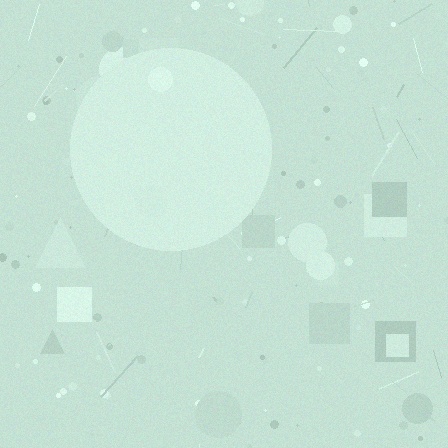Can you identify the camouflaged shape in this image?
The camouflaged shape is a circle.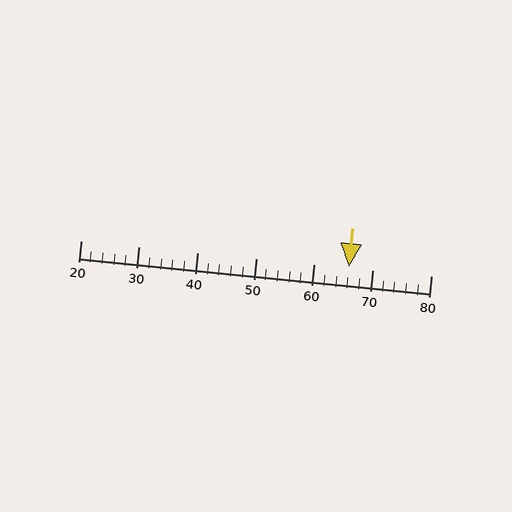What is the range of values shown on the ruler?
The ruler shows values from 20 to 80.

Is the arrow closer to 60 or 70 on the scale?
The arrow is closer to 70.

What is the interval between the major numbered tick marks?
The major tick marks are spaced 10 units apart.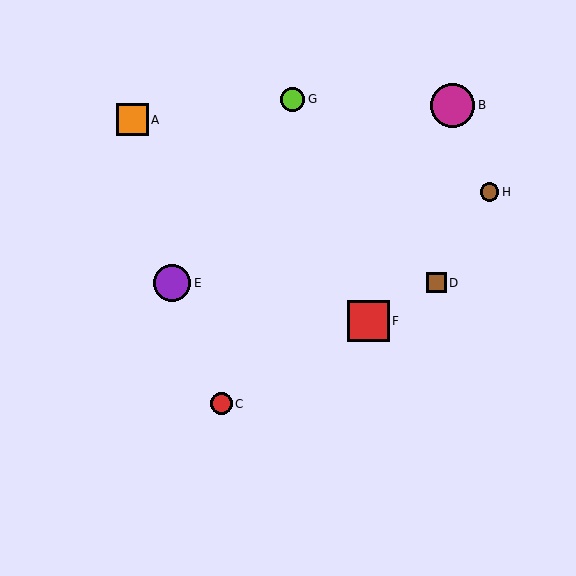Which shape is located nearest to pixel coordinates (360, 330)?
The red square (labeled F) at (369, 321) is nearest to that location.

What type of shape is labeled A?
Shape A is an orange square.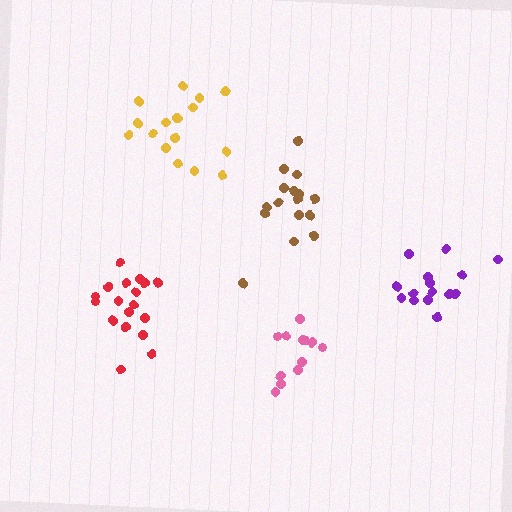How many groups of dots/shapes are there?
There are 5 groups.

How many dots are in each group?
Group 1: 17 dots, Group 2: 15 dots, Group 3: 13 dots, Group 4: 16 dots, Group 5: 18 dots (79 total).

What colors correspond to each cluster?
The clusters are colored: yellow, purple, pink, brown, red.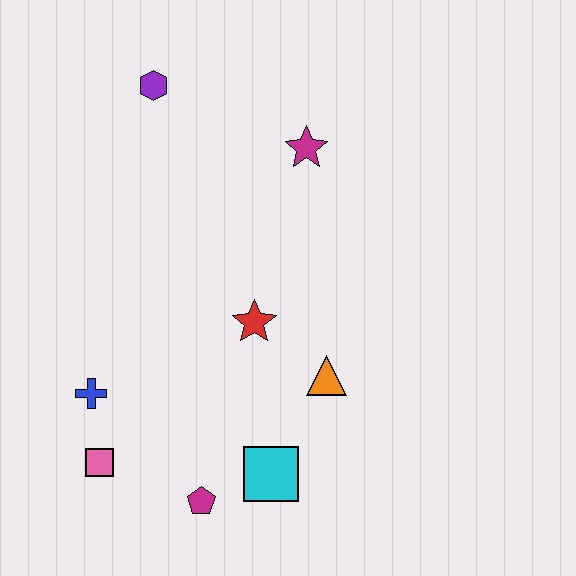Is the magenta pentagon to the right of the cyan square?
No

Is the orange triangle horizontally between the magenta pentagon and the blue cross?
No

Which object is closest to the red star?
The orange triangle is closest to the red star.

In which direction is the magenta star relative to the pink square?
The magenta star is above the pink square.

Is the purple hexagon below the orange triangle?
No